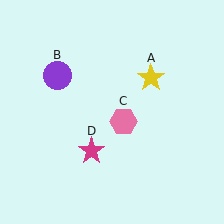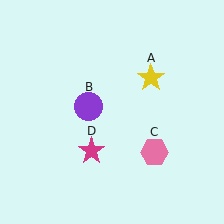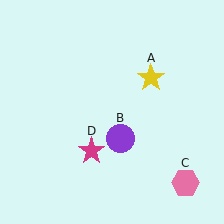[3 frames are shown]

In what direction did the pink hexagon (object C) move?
The pink hexagon (object C) moved down and to the right.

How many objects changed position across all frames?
2 objects changed position: purple circle (object B), pink hexagon (object C).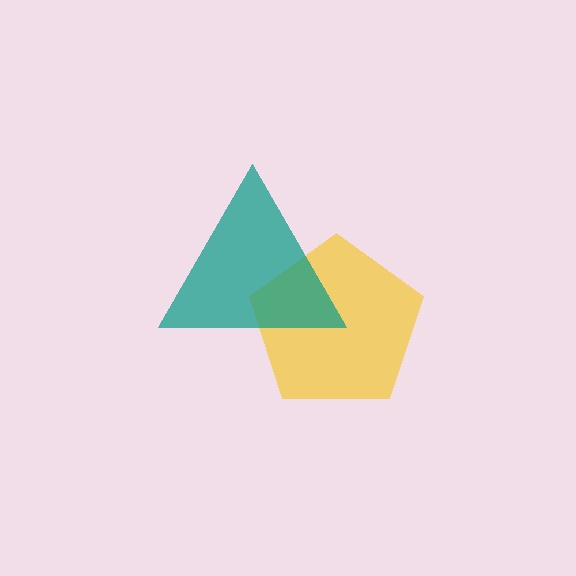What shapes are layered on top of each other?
The layered shapes are: a yellow pentagon, a teal triangle.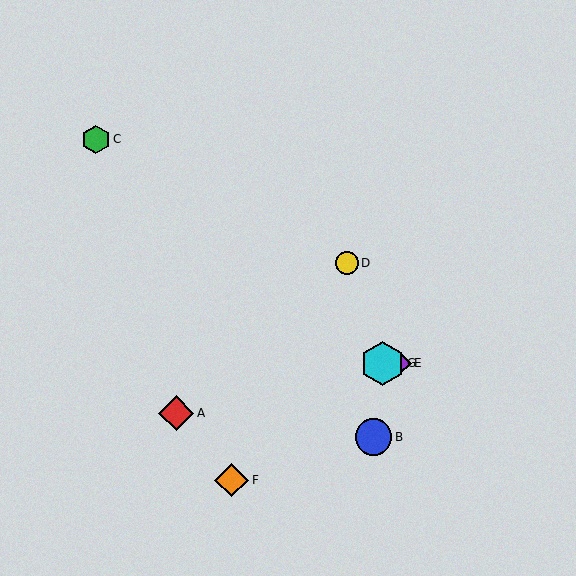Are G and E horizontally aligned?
Yes, both are at y≈363.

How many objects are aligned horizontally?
2 objects (E, G) are aligned horizontally.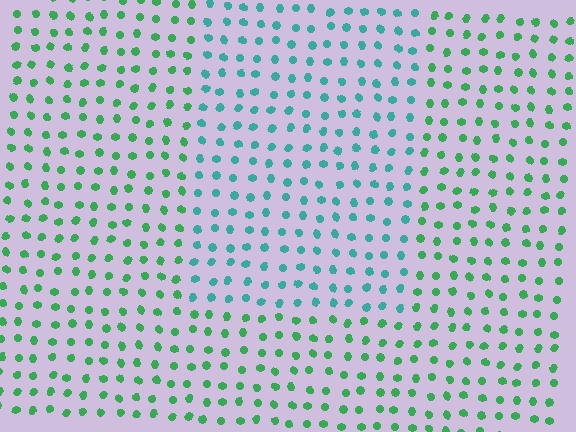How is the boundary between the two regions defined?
The boundary is defined purely by a slight shift in hue (about 39 degrees). Spacing, size, and orientation are identical on both sides.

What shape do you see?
I see a rectangle.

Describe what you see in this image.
The image is filled with small green elements in a uniform arrangement. A rectangle-shaped region is visible where the elements are tinted to a slightly different hue, forming a subtle color boundary.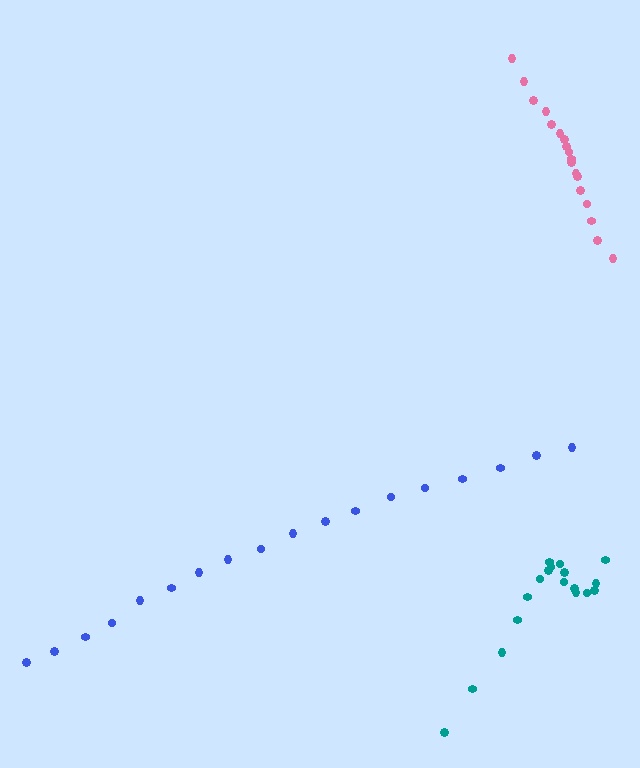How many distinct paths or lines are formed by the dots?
There are 3 distinct paths.